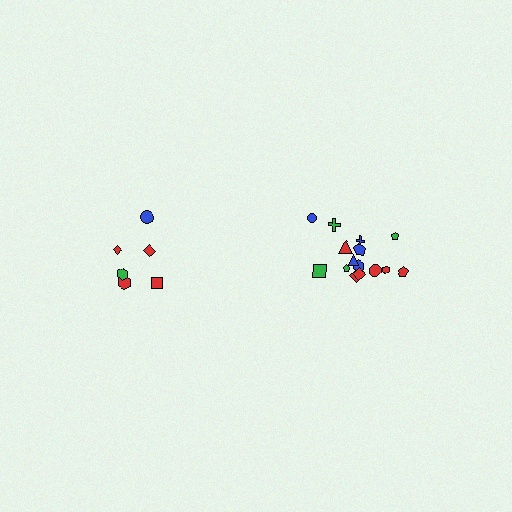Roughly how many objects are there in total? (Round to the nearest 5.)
Roughly 20 objects in total.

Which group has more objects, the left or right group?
The right group.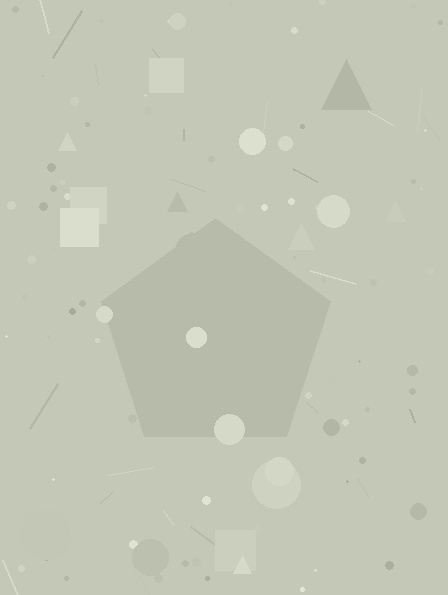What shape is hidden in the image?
A pentagon is hidden in the image.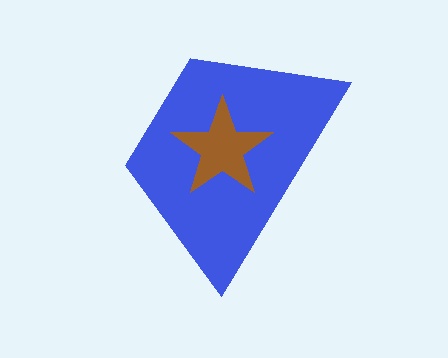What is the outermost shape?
The blue trapezoid.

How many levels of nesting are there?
2.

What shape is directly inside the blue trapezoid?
The brown star.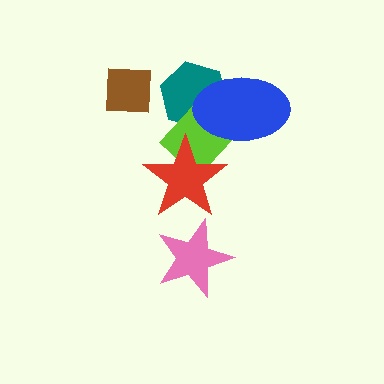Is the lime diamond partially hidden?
Yes, it is partially covered by another shape.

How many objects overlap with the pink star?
0 objects overlap with the pink star.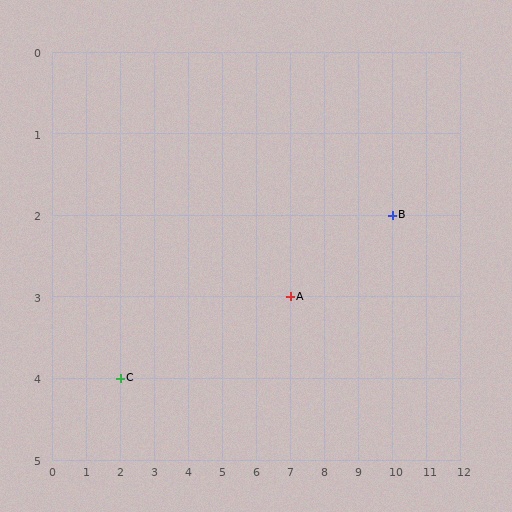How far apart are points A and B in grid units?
Points A and B are 3 columns and 1 row apart (about 3.2 grid units diagonally).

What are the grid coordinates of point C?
Point C is at grid coordinates (2, 4).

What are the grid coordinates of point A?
Point A is at grid coordinates (7, 3).